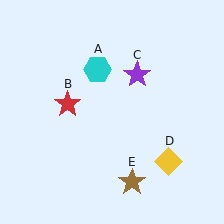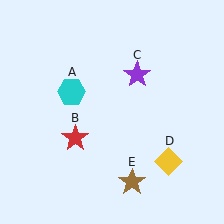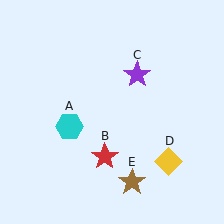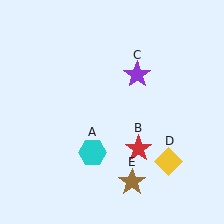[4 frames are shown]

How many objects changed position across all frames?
2 objects changed position: cyan hexagon (object A), red star (object B).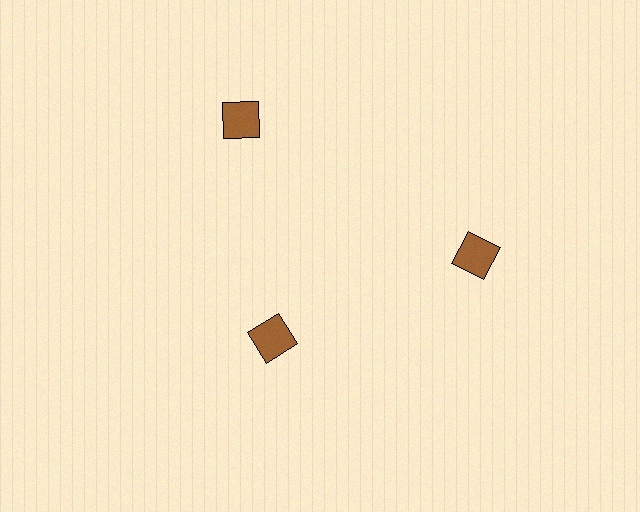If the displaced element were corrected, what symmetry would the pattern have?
It would have 3-fold rotational symmetry — the pattern would map onto itself every 120 degrees.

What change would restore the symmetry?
The symmetry would be restored by moving it outward, back onto the ring so that all 3 squares sit at equal angles and equal distance from the center.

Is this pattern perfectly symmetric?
No. The 3 brown squares are arranged in a ring, but one element near the 7 o'clock position is pulled inward toward the center, breaking the 3-fold rotational symmetry.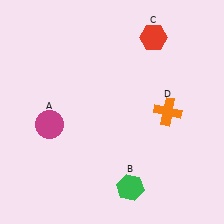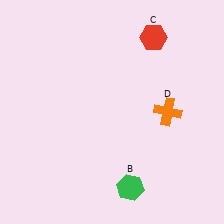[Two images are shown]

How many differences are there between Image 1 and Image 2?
There is 1 difference between the two images.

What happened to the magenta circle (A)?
The magenta circle (A) was removed in Image 2. It was in the bottom-left area of Image 1.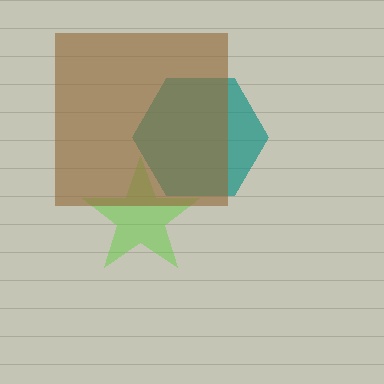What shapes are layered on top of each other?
The layered shapes are: a lime star, a teal hexagon, a brown square.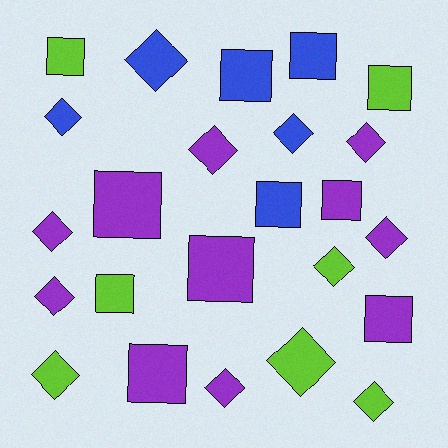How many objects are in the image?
There are 24 objects.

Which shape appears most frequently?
Diamond, with 13 objects.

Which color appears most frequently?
Purple, with 11 objects.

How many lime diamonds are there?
There are 4 lime diamonds.